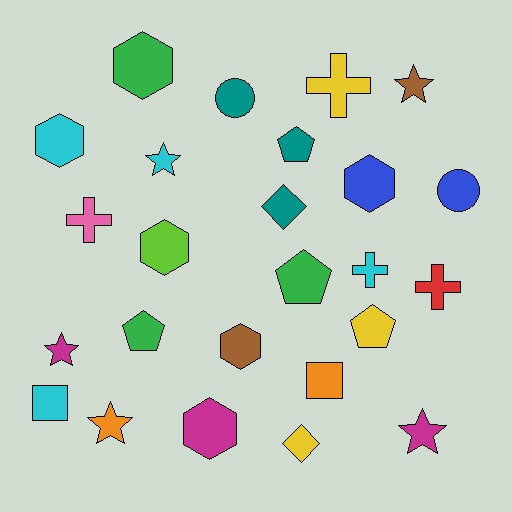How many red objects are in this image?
There is 1 red object.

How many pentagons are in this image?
There are 4 pentagons.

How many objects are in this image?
There are 25 objects.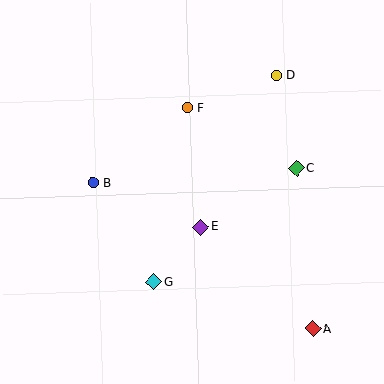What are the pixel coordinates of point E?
Point E is at (201, 227).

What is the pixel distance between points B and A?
The distance between B and A is 264 pixels.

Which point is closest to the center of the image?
Point E at (201, 227) is closest to the center.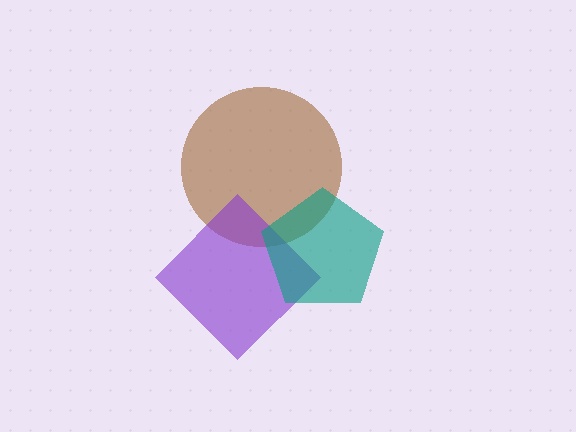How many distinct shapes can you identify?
There are 3 distinct shapes: a brown circle, a purple diamond, a teal pentagon.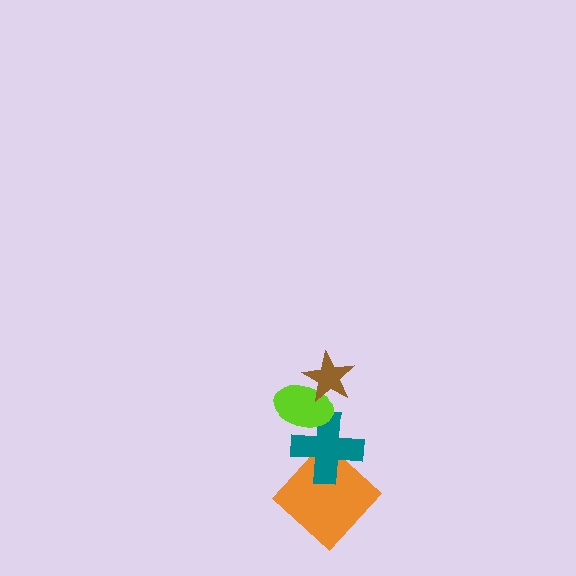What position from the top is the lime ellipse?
The lime ellipse is 2nd from the top.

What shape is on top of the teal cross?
The lime ellipse is on top of the teal cross.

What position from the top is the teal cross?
The teal cross is 3rd from the top.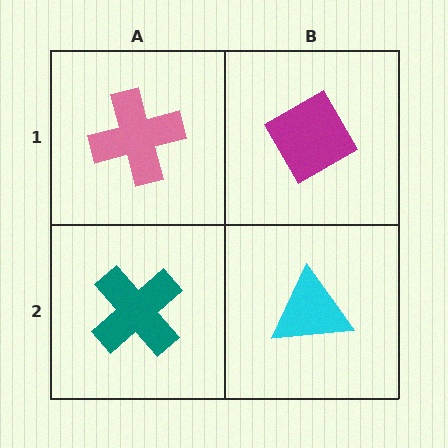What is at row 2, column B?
A cyan triangle.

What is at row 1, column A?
A pink cross.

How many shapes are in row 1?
2 shapes.